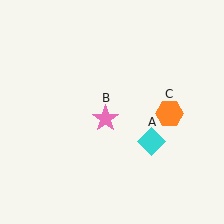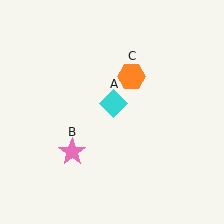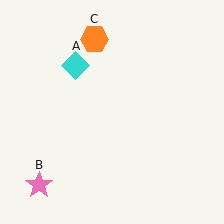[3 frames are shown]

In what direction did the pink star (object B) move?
The pink star (object B) moved down and to the left.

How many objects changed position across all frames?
3 objects changed position: cyan diamond (object A), pink star (object B), orange hexagon (object C).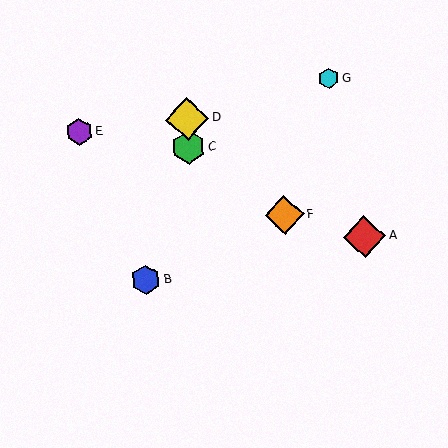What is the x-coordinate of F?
Object F is at x≈284.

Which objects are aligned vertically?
Objects C, D are aligned vertically.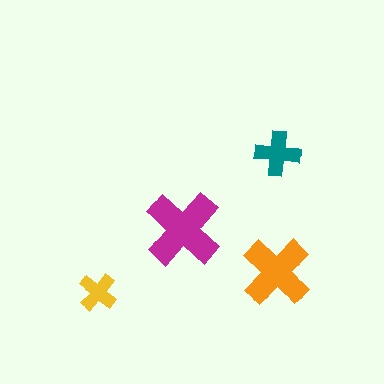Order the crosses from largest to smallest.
the magenta one, the orange one, the teal one, the yellow one.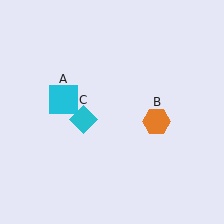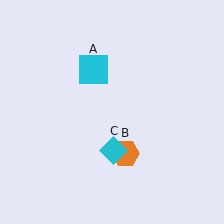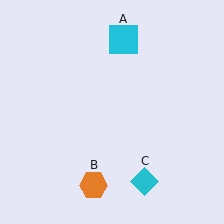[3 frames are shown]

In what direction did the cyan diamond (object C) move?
The cyan diamond (object C) moved down and to the right.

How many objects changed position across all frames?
3 objects changed position: cyan square (object A), orange hexagon (object B), cyan diamond (object C).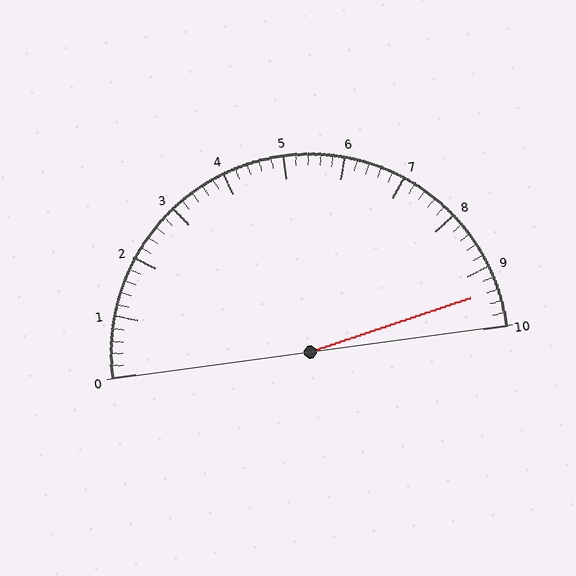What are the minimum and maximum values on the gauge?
The gauge ranges from 0 to 10.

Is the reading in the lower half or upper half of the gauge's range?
The reading is in the upper half of the range (0 to 10).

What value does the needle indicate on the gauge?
The needle indicates approximately 9.4.